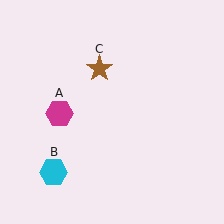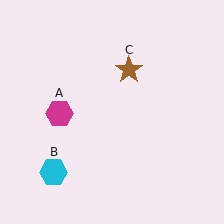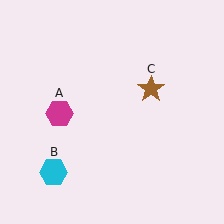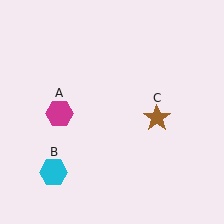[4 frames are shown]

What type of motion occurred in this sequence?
The brown star (object C) rotated clockwise around the center of the scene.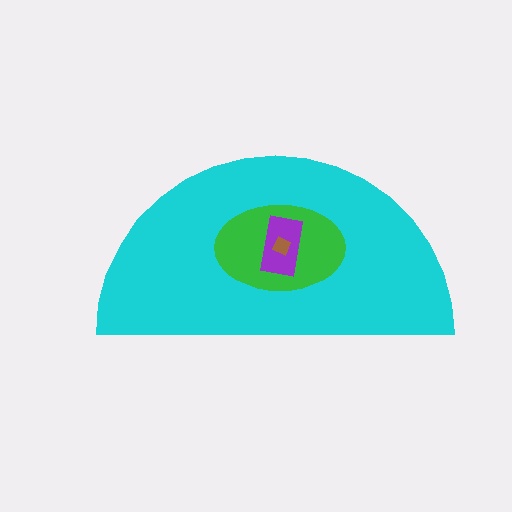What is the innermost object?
The brown square.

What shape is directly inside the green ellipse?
The purple rectangle.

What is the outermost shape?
The cyan semicircle.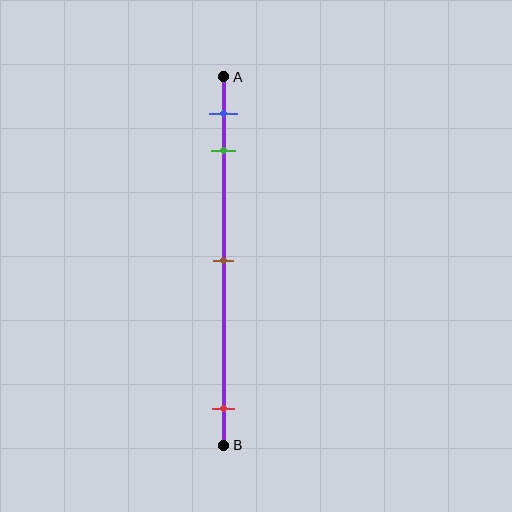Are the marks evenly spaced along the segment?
No, the marks are not evenly spaced.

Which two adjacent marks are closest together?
The blue and green marks are the closest adjacent pair.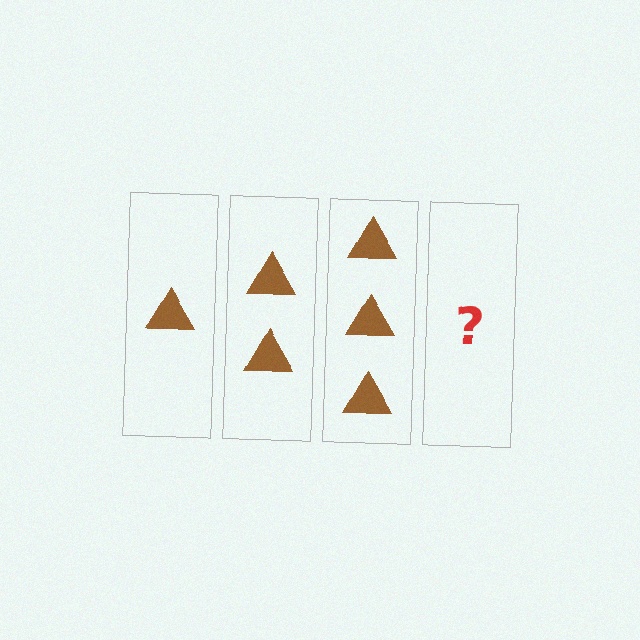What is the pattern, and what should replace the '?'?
The pattern is that each step adds one more triangle. The '?' should be 4 triangles.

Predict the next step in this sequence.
The next step is 4 triangles.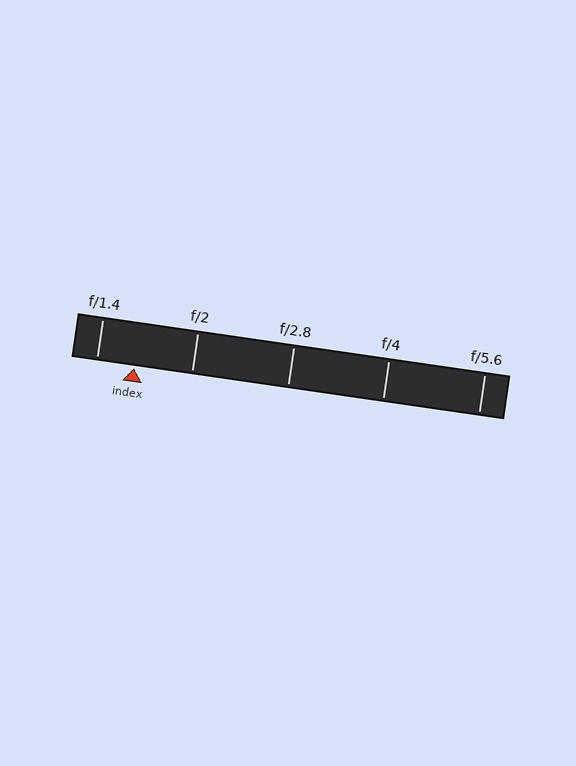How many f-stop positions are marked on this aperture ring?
There are 5 f-stop positions marked.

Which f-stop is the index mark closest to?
The index mark is closest to f/1.4.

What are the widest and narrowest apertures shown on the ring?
The widest aperture shown is f/1.4 and the narrowest is f/5.6.